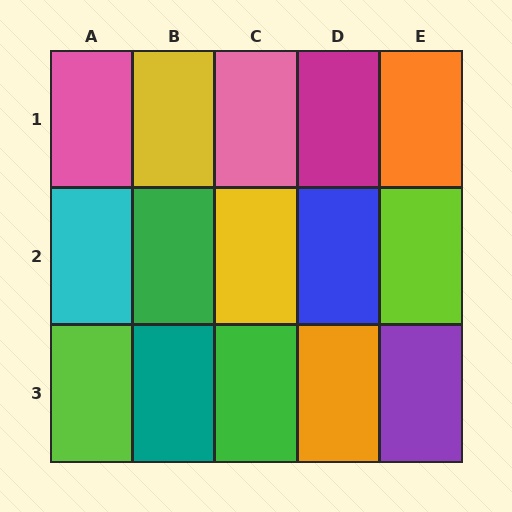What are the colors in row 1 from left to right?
Pink, yellow, pink, magenta, orange.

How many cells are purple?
1 cell is purple.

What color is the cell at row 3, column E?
Purple.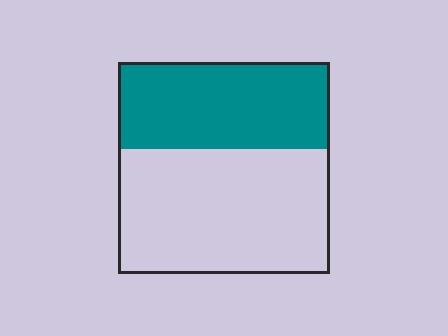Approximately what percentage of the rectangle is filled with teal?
Approximately 40%.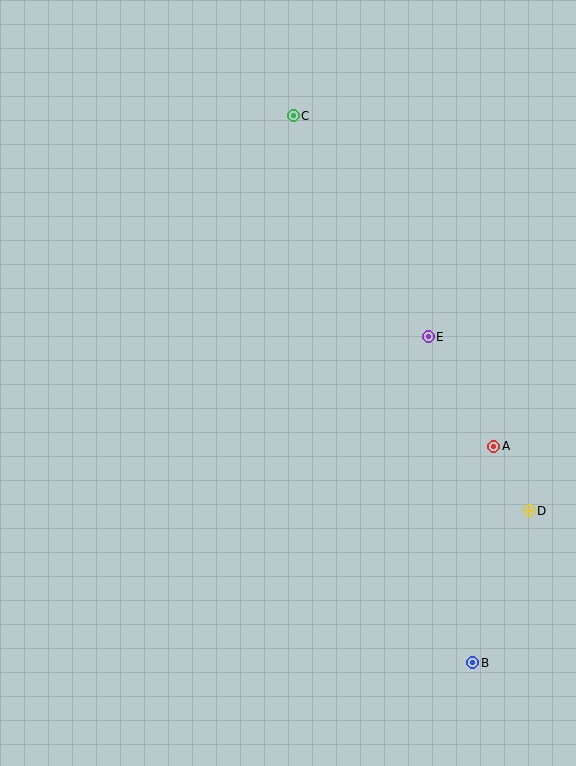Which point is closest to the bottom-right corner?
Point B is closest to the bottom-right corner.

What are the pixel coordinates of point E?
Point E is at (428, 337).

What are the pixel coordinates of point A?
Point A is at (494, 446).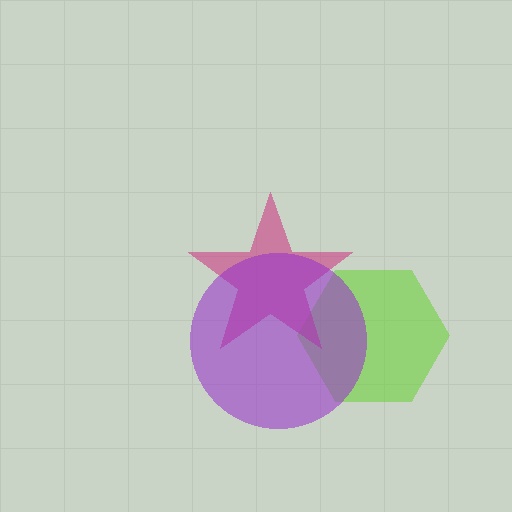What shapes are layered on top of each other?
The layered shapes are: a lime hexagon, a magenta star, a purple circle.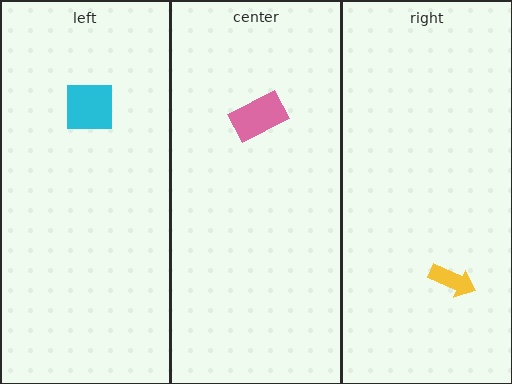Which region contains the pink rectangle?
The center region.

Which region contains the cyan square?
The left region.